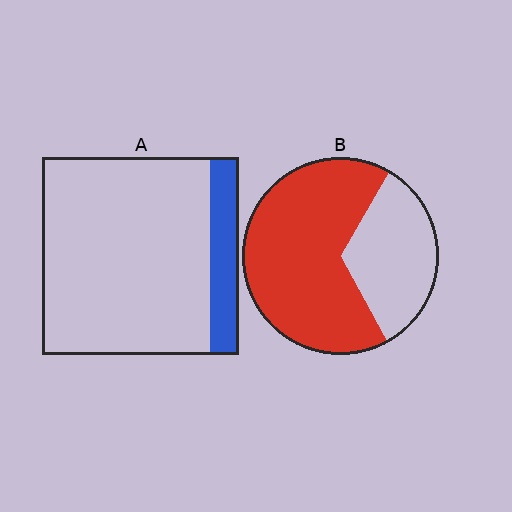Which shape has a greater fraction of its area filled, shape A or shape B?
Shape B.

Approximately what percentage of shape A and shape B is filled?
A is approximately 15% and B is approximately 65%.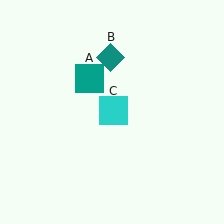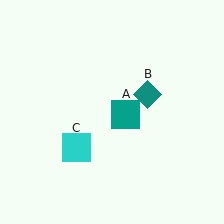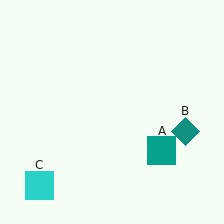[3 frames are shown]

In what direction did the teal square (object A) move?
The teal square (object A) moved down and to the right.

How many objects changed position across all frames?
3 objects changed position: teal square (object A), teal diamond (object B), cyan square (object C).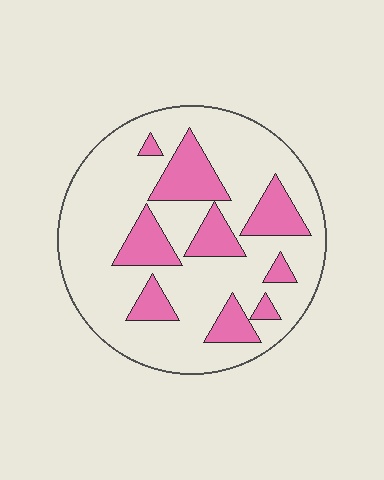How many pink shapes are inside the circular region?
9.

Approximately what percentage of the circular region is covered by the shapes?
Approximately 25%.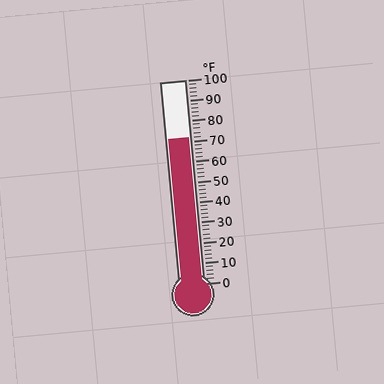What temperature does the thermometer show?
The thermometer shows approximately 72°F.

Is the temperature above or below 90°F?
The temperature is below 90°F.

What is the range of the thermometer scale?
The thermometer scale ranges from 0°F to 100°F.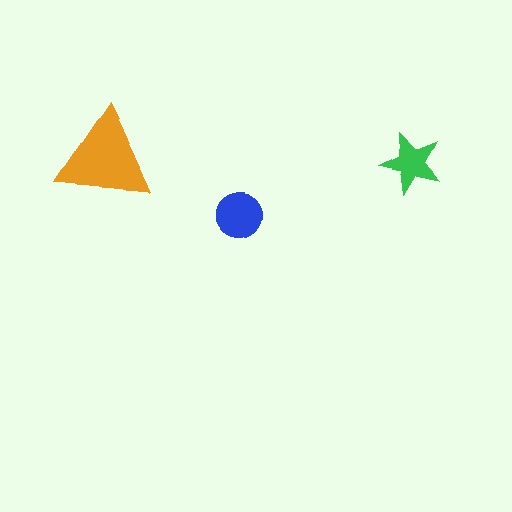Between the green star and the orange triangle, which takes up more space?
The orange triangle.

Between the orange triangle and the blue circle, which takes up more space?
The orange triangle.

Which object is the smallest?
The green star.